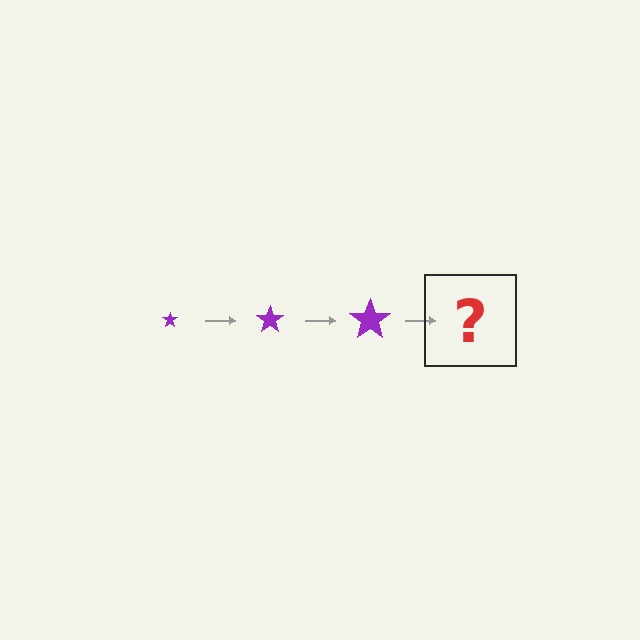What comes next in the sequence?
The next element should be a purple star, larger than the previous one.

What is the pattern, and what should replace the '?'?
The pattern is that the star gets progressively larger each step. The '?' should be a purple star, larger than the previous one.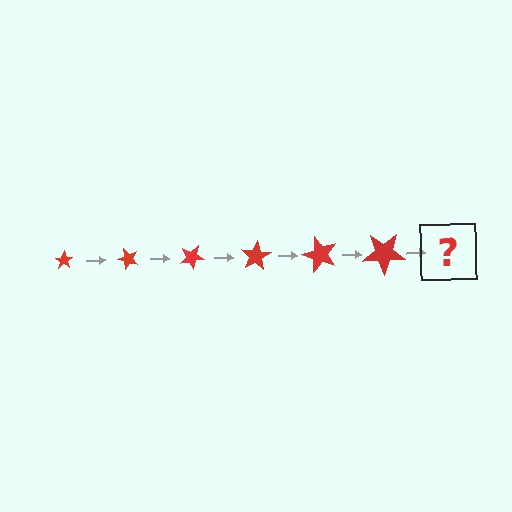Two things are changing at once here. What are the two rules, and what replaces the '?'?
The two rules are that the star grows larger each step and it rotates 50 degrees each step. The '?' should be a star, larger than the previous one and rotated 300 degrees from the start.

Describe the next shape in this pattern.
It should be a star, larger than the previous one and rotated 300 degrees from the start.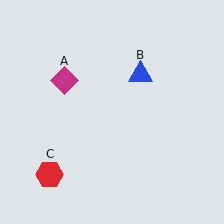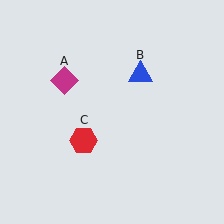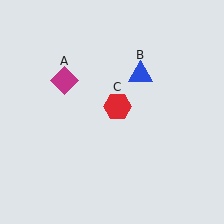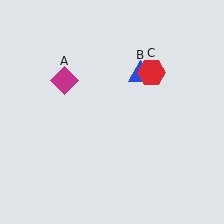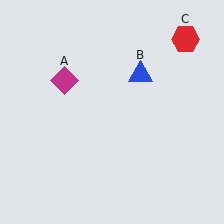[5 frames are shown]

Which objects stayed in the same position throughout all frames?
Magenta diamond (object A) and blue triangle (object B) remained stationary.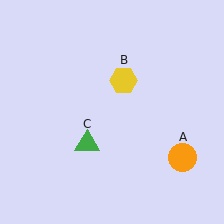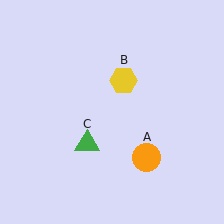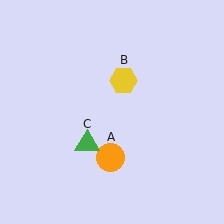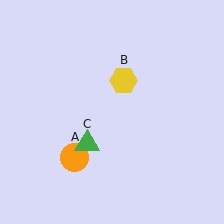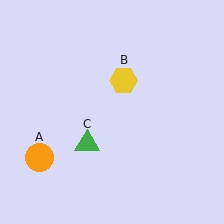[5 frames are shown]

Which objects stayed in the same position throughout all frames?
Yellow hexagon (object B) and green triangle (object C) remained stationary.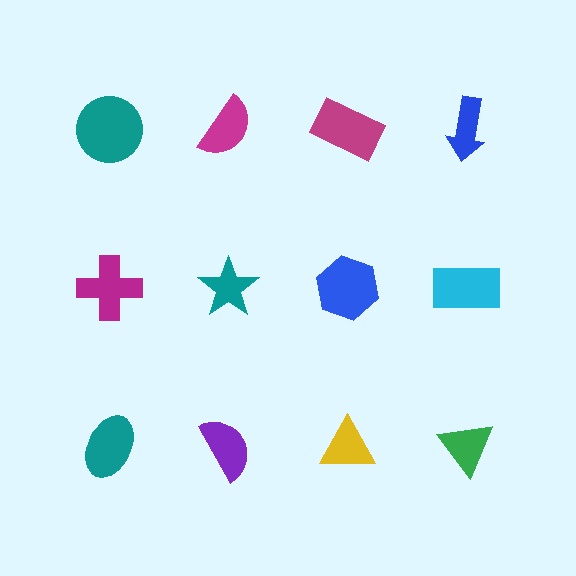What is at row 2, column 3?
A blue hexagon.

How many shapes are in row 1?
4 shapes.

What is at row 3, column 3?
A yellow triangle.